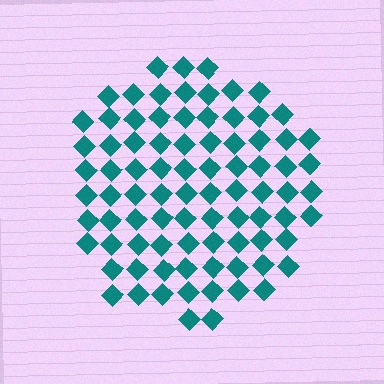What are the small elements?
The small elements are diamonds.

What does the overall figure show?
The overall figure shows a circle.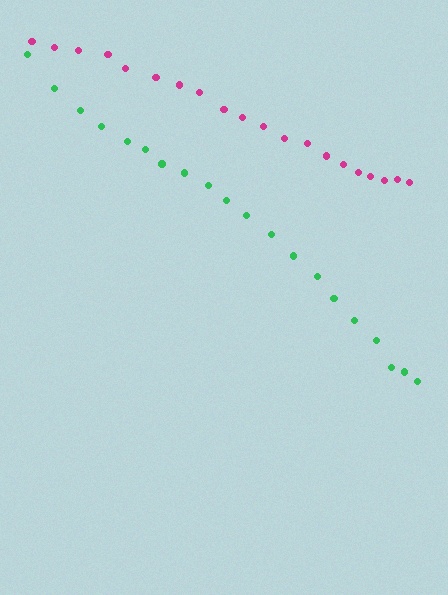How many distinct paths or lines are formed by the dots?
There are 2 distinct paths.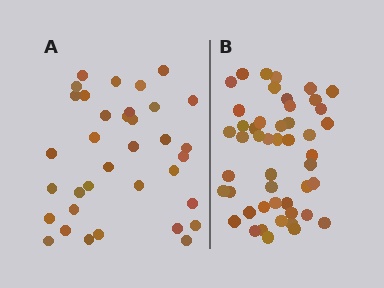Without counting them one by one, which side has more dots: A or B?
Region B (the right region) has more dots.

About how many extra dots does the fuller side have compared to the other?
Region B has approximately 15 more dots than region A.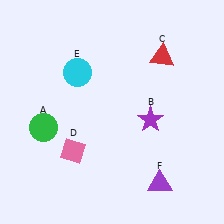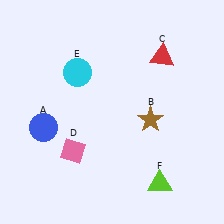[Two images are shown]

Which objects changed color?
A changed from green to blue. B changed from purple to brown. F changed from purple to lime.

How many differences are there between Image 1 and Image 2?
There are 3 differences between the two images.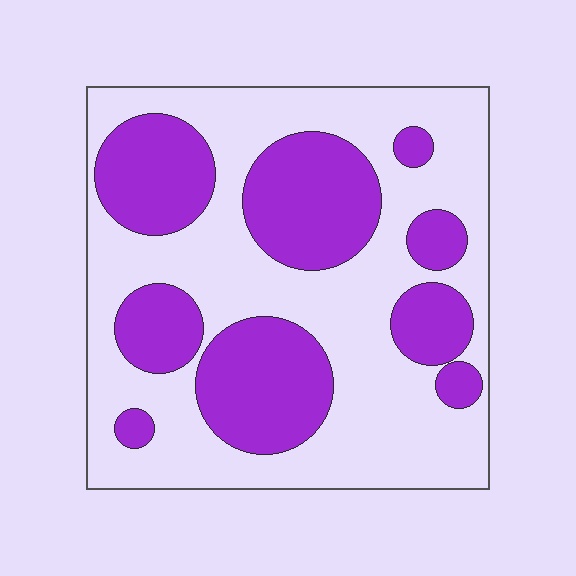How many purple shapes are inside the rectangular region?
9.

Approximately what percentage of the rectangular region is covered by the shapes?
Approximately 40%.